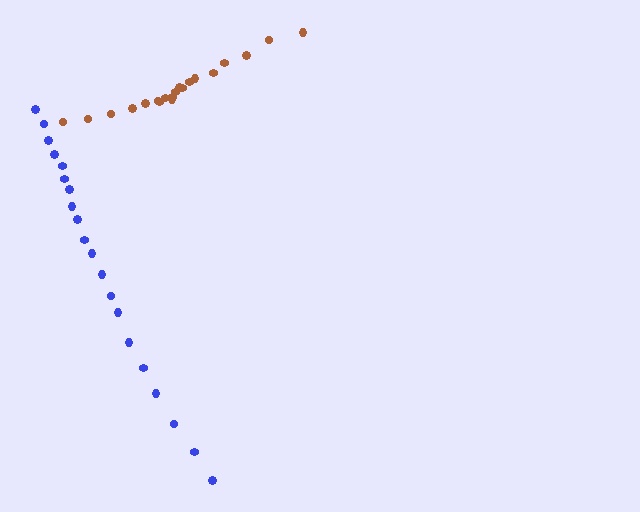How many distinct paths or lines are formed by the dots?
There are 2 distinct paths.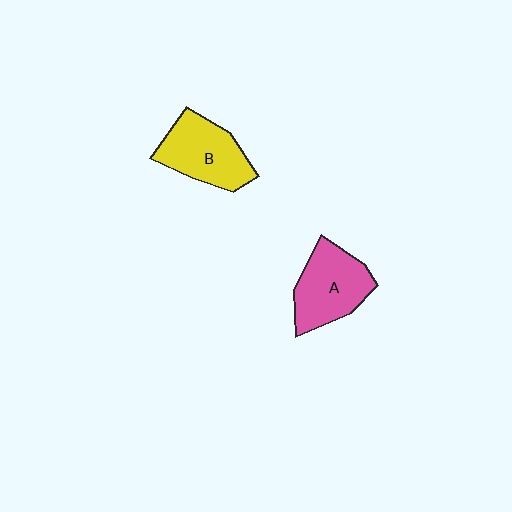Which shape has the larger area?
Shape A (pink).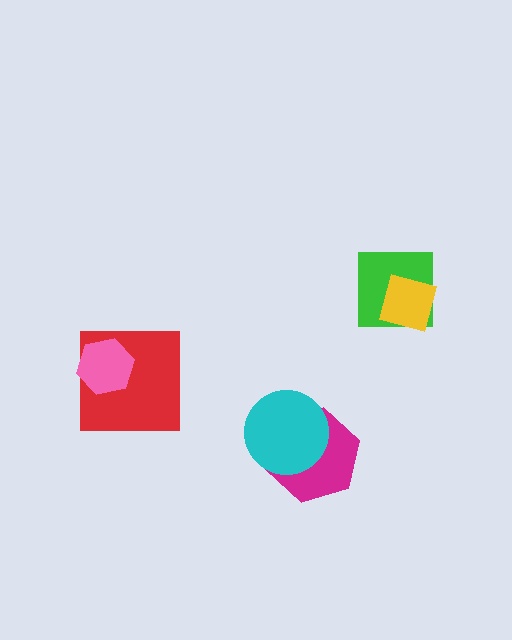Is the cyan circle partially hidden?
No, no other shape covers it.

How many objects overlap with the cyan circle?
1 object overlaps with the cyan circle.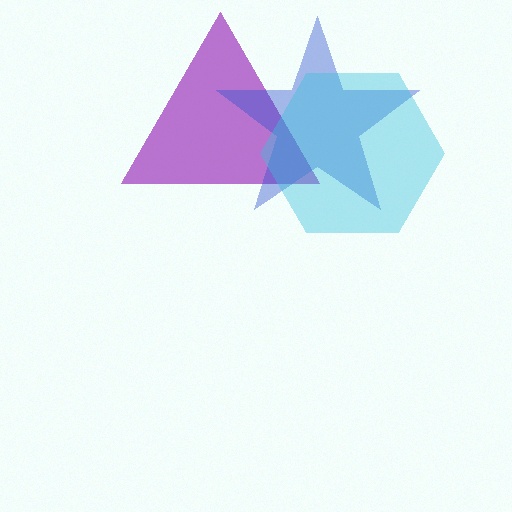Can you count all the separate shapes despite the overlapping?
Yes, there are 3 separate shapes.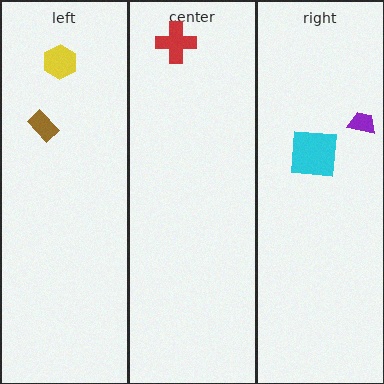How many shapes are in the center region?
1.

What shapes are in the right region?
The cyan square, the purple trapezoid.